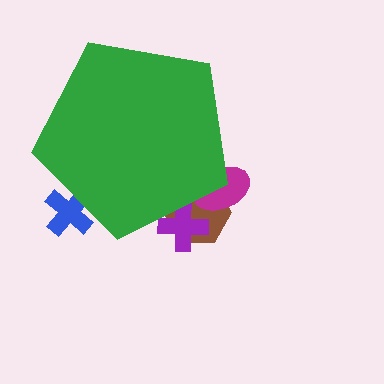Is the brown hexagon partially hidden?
Yes, the brown hexagon is partially hidden behind the green pentagon.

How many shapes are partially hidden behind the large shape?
4 shapes are partially hidden.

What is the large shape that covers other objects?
A green pentagon.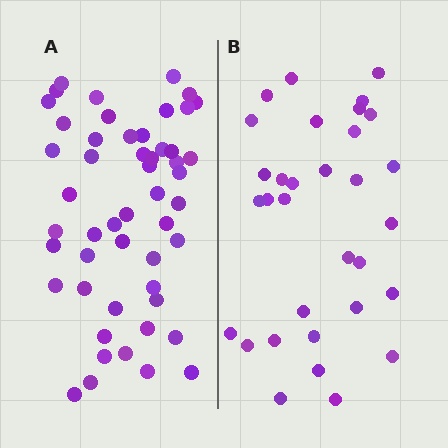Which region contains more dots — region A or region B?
Region A (the left region) has more dots.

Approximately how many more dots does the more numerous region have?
Region A has approximately 20 more dots than region B.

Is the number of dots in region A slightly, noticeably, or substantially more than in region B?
Region A has substantially more. The ratio is roughly 1.6 to 1.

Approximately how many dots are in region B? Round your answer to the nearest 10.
About 30 dots. (The exact count is 32, which rounds to 30.)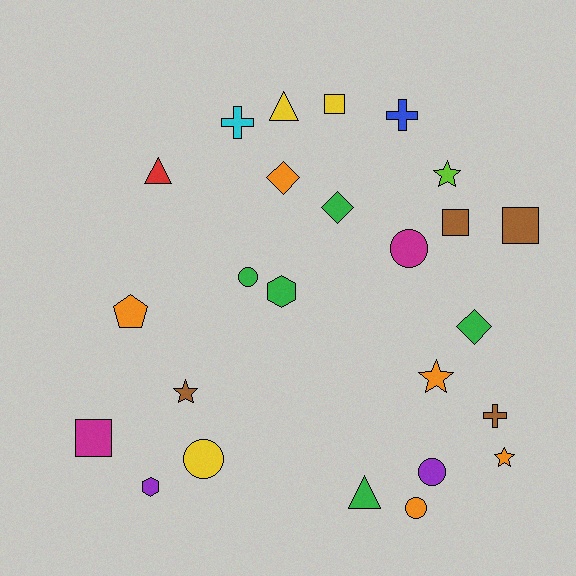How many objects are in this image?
There are 25 objects.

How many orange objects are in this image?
There are 5 orange objects.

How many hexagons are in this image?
There are 2 hexagons.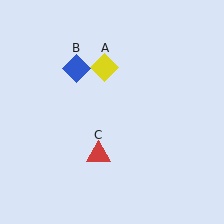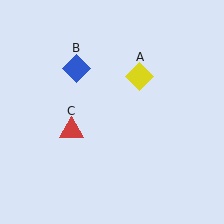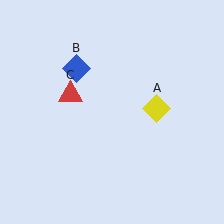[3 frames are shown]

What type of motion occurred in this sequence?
The yellow diamond (object A), red triangle (object C) rotated clockwise around the center of the scene.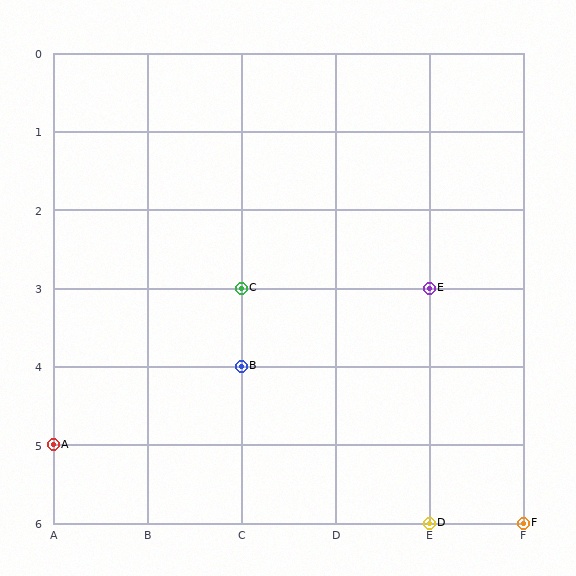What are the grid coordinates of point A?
Point A is at grid coordinates (A, 5).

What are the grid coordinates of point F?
Point F is at grid coordinates (F, 6).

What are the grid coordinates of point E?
Point E is at grid coordinates (E, 3).